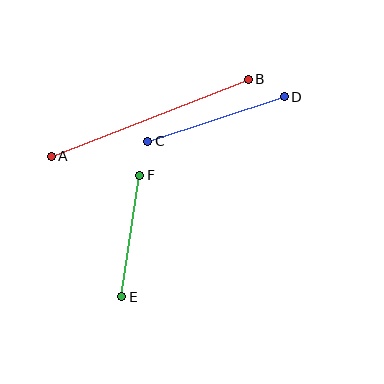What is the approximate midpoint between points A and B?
The midpoint is at approximately (150, 118) pixels.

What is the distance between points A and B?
The distance is approximately 212 pixels.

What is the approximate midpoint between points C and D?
The midpoint is at approximately (216, 119) pixels.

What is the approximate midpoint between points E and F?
The midpoint is at approximately (131, 236) pixels.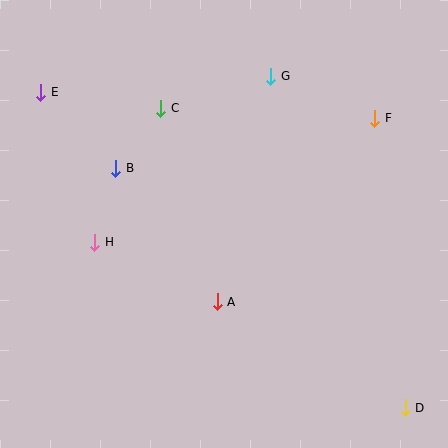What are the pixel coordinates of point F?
Point F is at (375, 118).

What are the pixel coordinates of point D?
Point D is at (405, 408).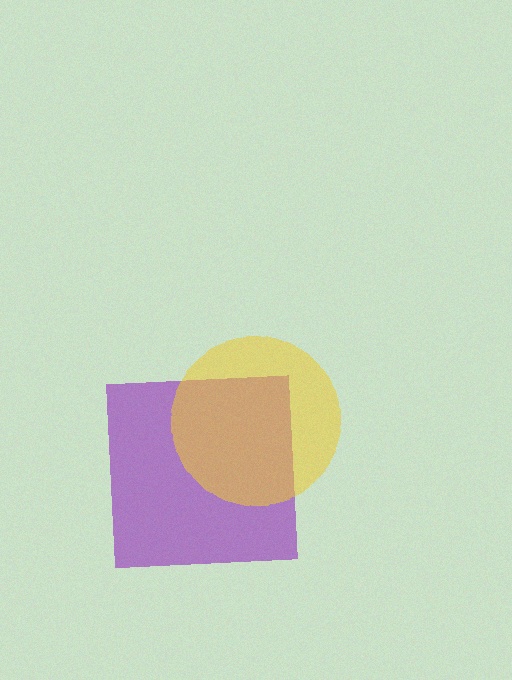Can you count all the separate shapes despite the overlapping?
Yes, there are 2 separate shapes.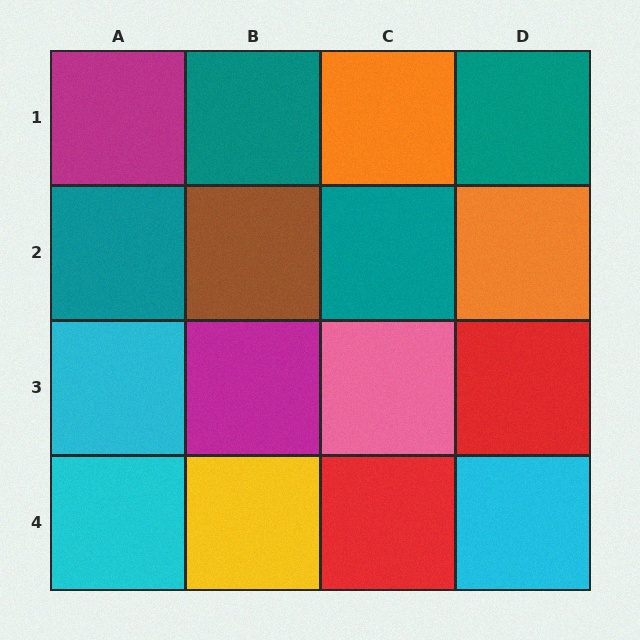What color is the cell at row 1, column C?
Orange.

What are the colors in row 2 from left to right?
Teal, brown, teal, orange.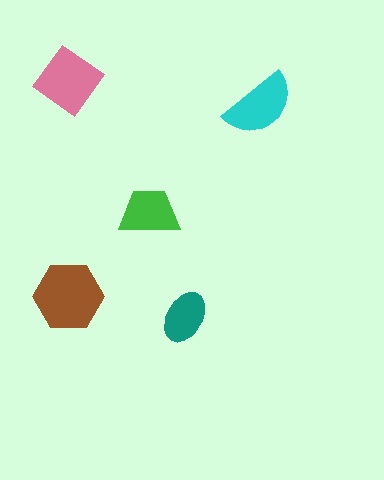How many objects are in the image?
There are 5 objects in the image.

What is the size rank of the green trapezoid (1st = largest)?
4th.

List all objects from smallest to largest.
The teal ellipse, the green trapezoid, the cyan semicircle, the pink diamond, the brown hexagon.